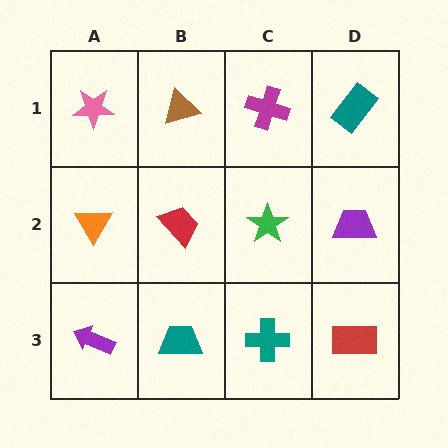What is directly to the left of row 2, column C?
A red trapezoid.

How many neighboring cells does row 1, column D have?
2.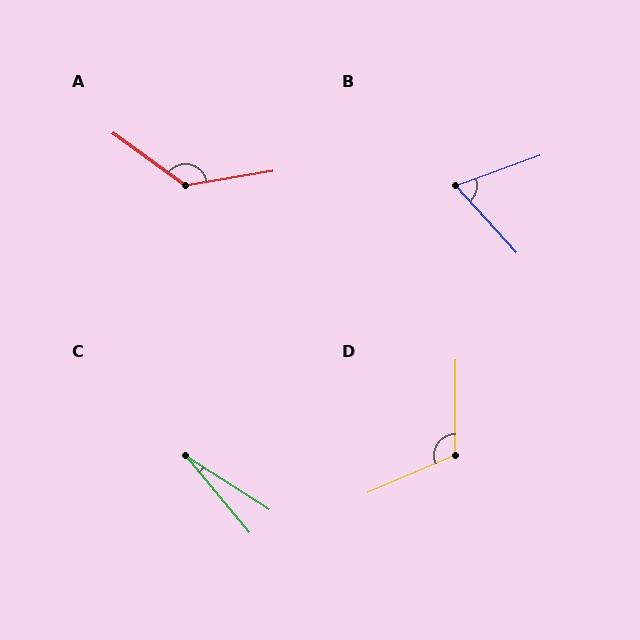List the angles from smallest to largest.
C (18°), B (67°), D (113°), A (135°).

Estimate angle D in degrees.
Approximately 113 degrees.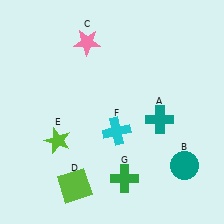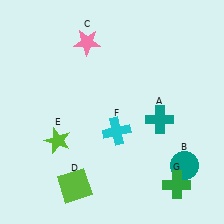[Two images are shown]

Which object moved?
The green cross (G) moved right.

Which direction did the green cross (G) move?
The green cross (G) moved right.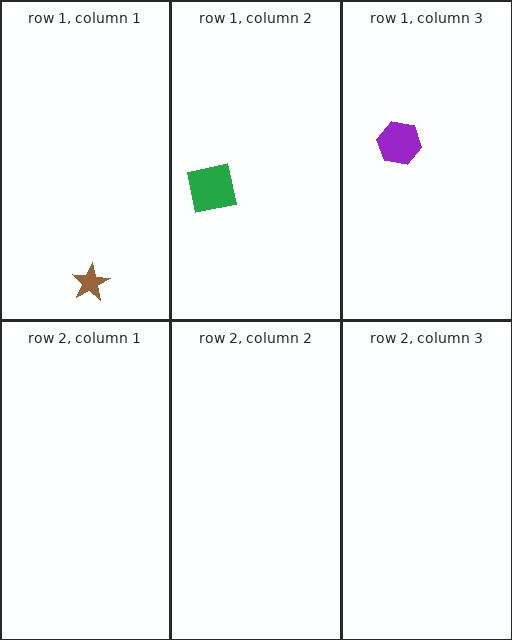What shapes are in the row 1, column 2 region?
The green square.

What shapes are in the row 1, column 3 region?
The purple hexagon.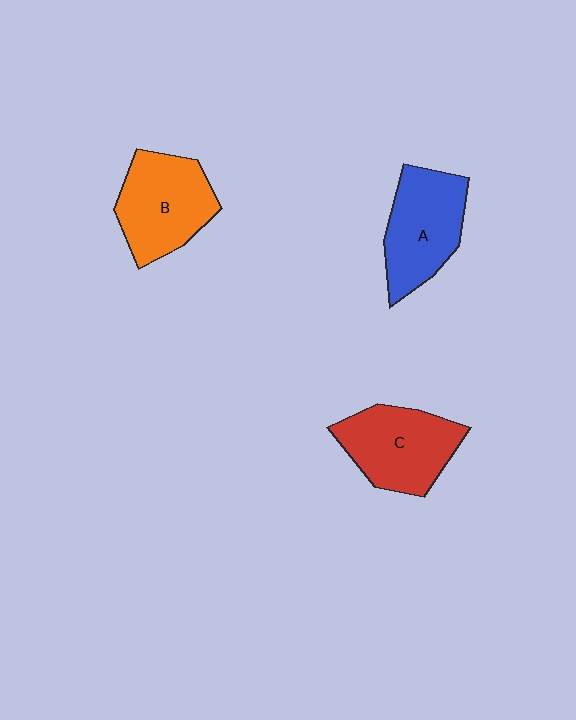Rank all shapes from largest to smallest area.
From largest to smallest: C (red), B (orange), A (blue).